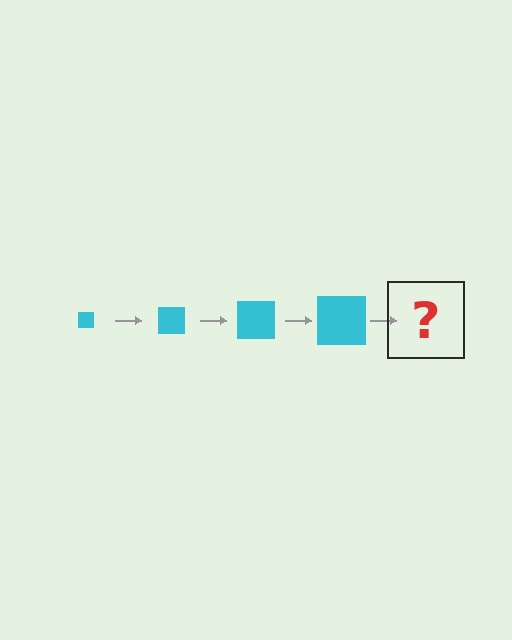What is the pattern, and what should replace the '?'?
The pattern is that the square gets progressively larger each step. The '?' should be a cyan square, larger than the previous one.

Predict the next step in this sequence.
The next step is a cyan square, larger than the previous one.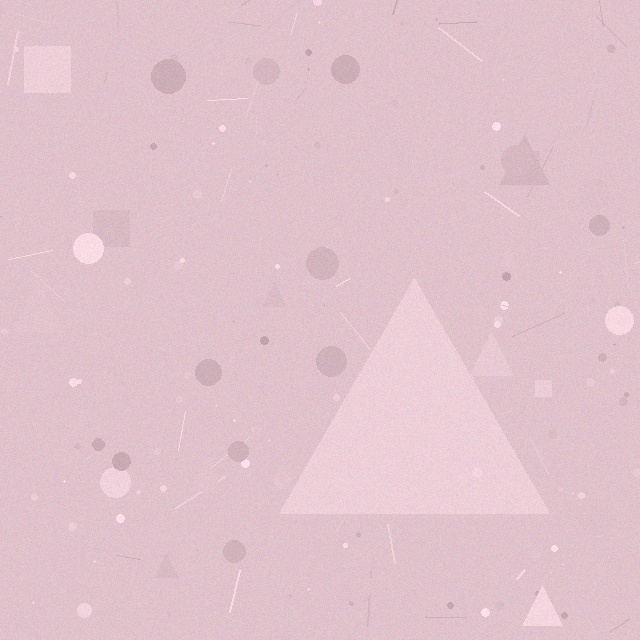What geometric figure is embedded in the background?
A triangle is embedded in the background.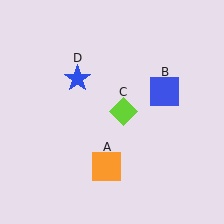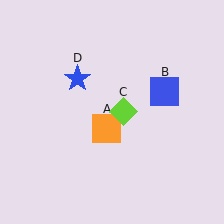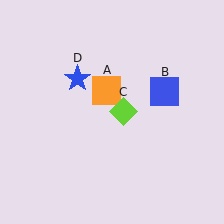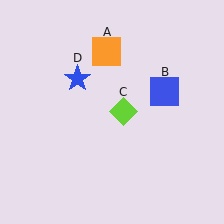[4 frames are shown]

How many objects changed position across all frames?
1 object changed position: orange square (object A).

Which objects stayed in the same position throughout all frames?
Blue square (object B) and lime diamond (object C) and blue star (object D) remained stationary.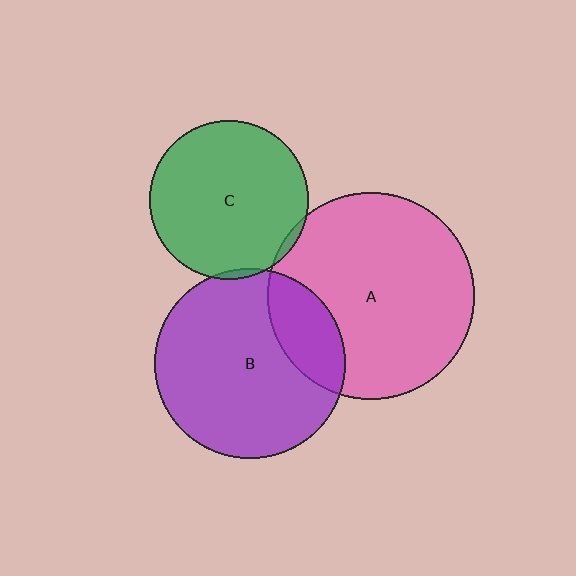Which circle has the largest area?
Circle A (pink).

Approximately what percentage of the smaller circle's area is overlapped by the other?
Approximately 5%.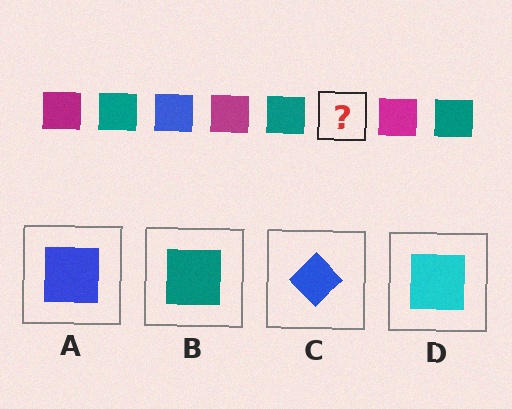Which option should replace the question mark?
Option A.